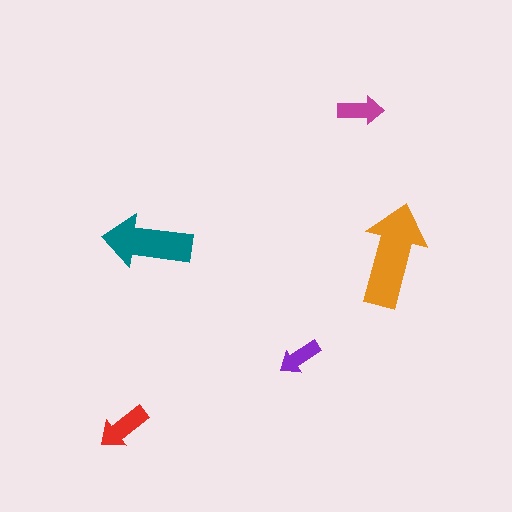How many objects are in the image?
There are 5 objects in the image.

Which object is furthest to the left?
The red arrow is leftmost.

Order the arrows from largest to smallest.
the orange one, the teal one, the red one, the magenta one, the purple one.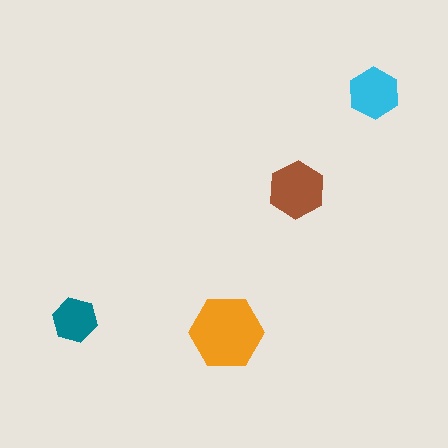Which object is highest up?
The cyan hexagon is topmost.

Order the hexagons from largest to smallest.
the orange one, the brown one, the cyan one, the teal one.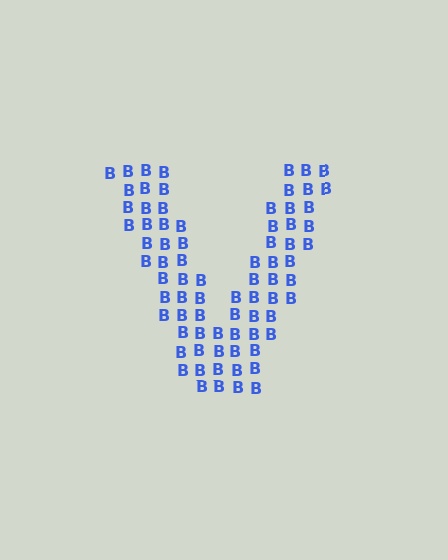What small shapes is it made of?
It is made of small letter B's.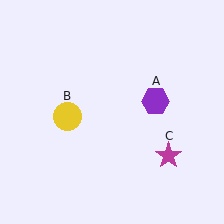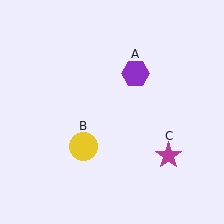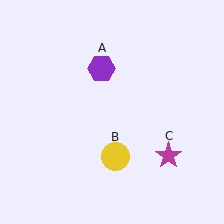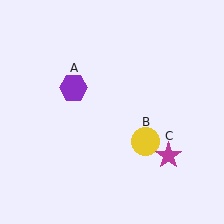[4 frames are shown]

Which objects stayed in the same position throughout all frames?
Magenta star (object C) remained stationary.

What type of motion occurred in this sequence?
The purple hexagon (object A), yellow circle (object B) rotated counterclockwise around the center of the scene.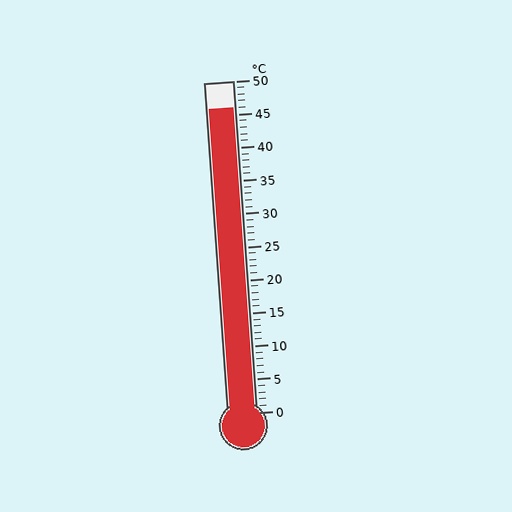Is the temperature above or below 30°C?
The temperature is above 30°C.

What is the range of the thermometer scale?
The thermometer scale ranges from 0°C to 50°C.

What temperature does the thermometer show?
The thermometer shows approximately 46°C.